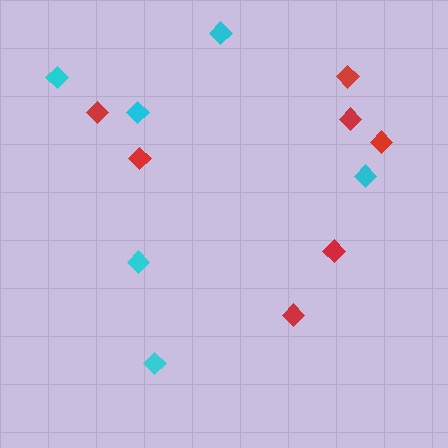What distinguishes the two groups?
There are 2 groups: one group of red diamonds (7) and one group of cyan diamonds (6).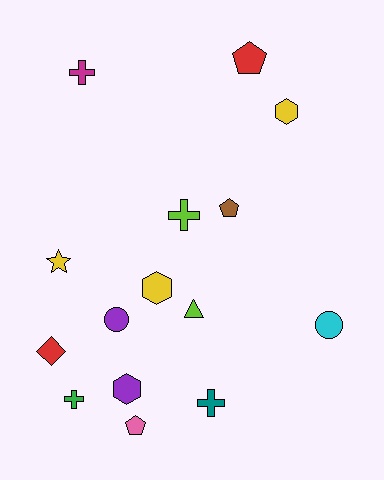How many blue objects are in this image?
There are no blue objects.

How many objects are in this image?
There are 15 objects.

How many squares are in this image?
There are no squares.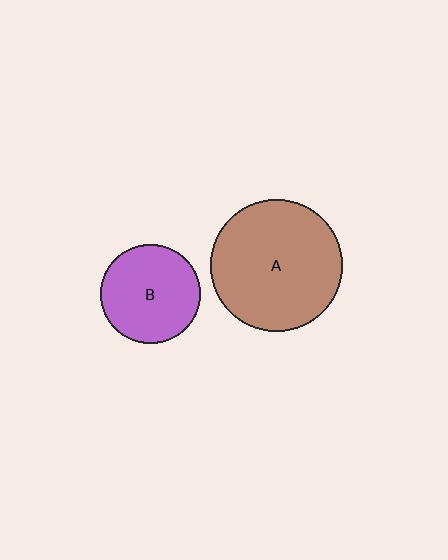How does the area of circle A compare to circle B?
Approximately 1.7 times.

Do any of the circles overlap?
No, none of the circles overlap.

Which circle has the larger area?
Circle A (brown).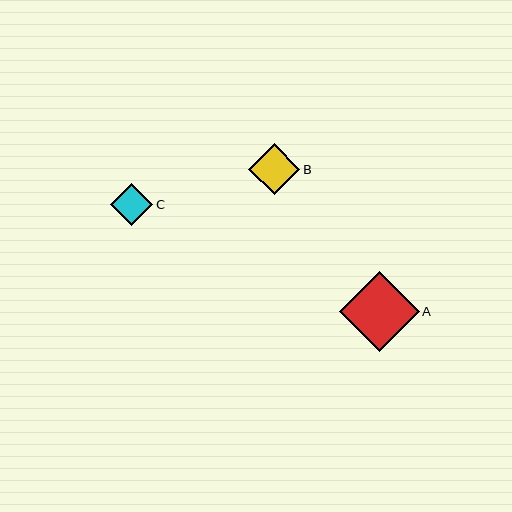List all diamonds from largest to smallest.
From largest to smallest: A, B, C.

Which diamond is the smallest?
Diamond C is the smallest with a size of approximately 42 pixels.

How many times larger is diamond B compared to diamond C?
Diamond B is approximately 1.2 times the size of diamond C.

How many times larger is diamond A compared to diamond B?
Diamond A is approximately 1.6 times the size of diamond B.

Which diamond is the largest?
Diamond A is the largest with a size of approximately 80 pixels.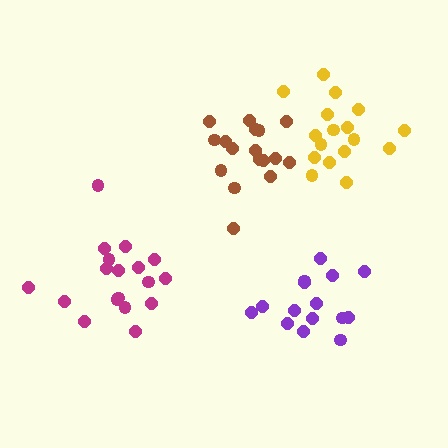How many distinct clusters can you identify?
There are 4 distinct clusters.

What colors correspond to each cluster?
The clusters are colored: brown, magenta, purple, yellow.